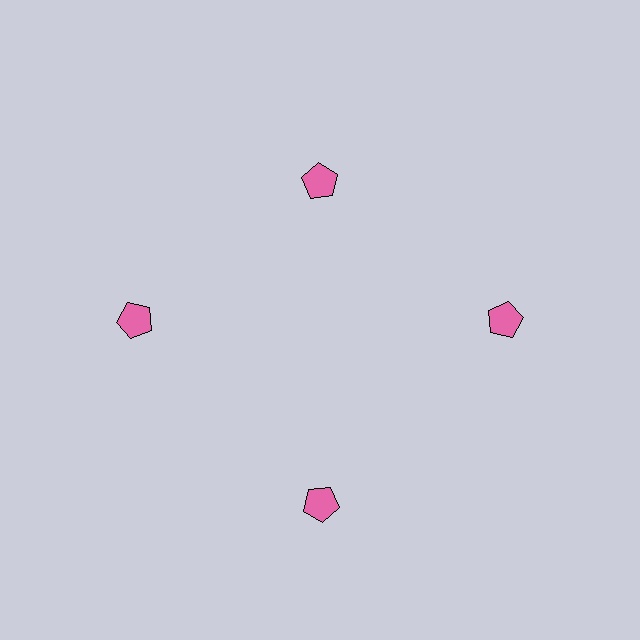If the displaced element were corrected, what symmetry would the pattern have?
It would have 4-fold rotational symmetry — the pattern would map onto itself every 90 degrees.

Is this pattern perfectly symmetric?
No. The 4 pink pentagons are arranged in a ring, but one element near the 12 o'clock position is pulled inward toward the center, breaking the 4-fold rotational symmetry.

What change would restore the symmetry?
The symmetry would be restored by moving it outward, back onto the ring so that all 4 pentagons sit at equal angles and equal distance from the center.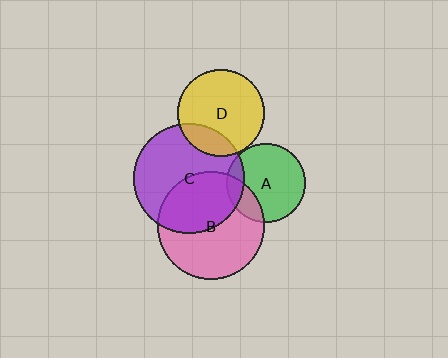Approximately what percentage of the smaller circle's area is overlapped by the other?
Approximately 40%.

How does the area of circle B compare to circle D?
Approximately 1.5 times.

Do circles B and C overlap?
Yes.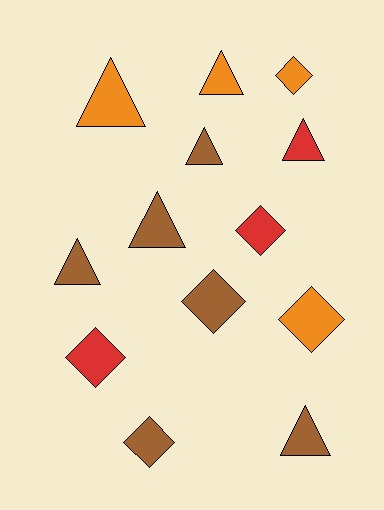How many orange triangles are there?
There are 2 orange triangles.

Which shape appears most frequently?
Triangle, with 7 objects.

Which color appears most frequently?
Brown, with 6 objects.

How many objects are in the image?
There are 13 objects.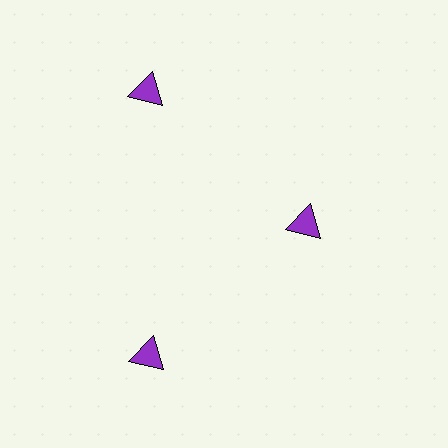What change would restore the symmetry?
The symmetry would be restored by moving it outward, back onto the ring so that all 3 triangles sit at equal angles and equal distance from the center.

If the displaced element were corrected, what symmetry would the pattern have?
It would have 3-fold rotational symmetry — the pattern would map onto itself every 120 degrees.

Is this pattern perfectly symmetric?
No. The 3 purple triangles are arranged in a ring, but one element near the 3 o'clock position is pulled inward toward the center, breaking the 3-fold rotational symmetry.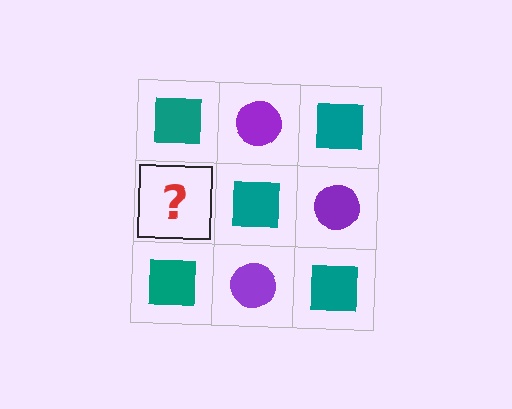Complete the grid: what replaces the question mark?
The question mark should be replaced with a purple circle.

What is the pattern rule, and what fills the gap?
The rule is that it alternates teal square and purple circle in a checkerboard pattern. The gap should be filled with a purple circle.